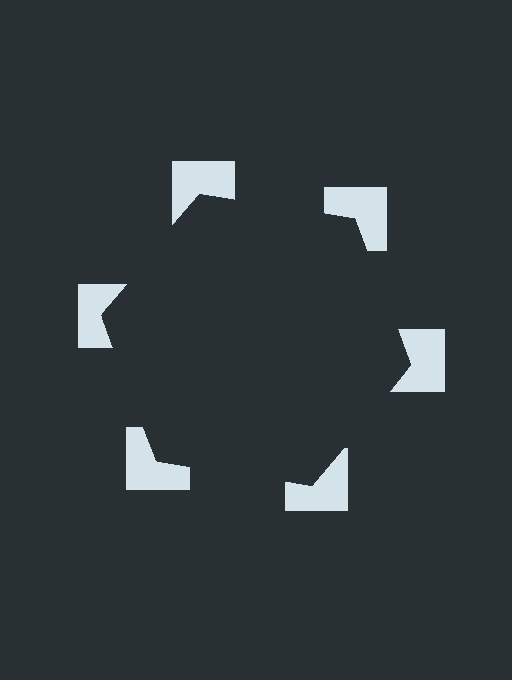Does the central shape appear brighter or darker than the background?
It typically appears slightly darker than the background, even though no actual brightness change is drawn.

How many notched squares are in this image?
There are 6 — one at each vertex of the illusory hexagon.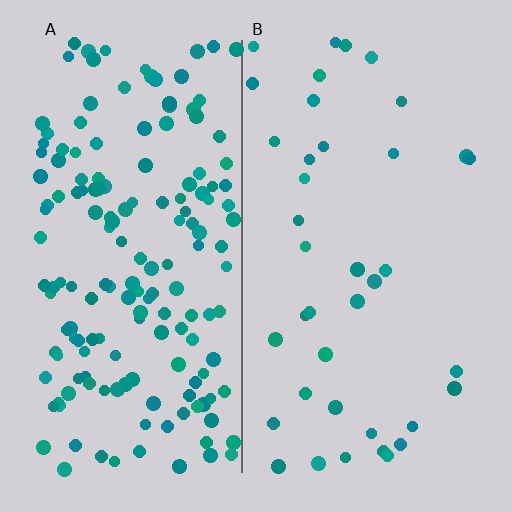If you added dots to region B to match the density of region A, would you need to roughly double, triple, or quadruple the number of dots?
Approximately quadruple.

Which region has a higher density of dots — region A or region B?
A (the left).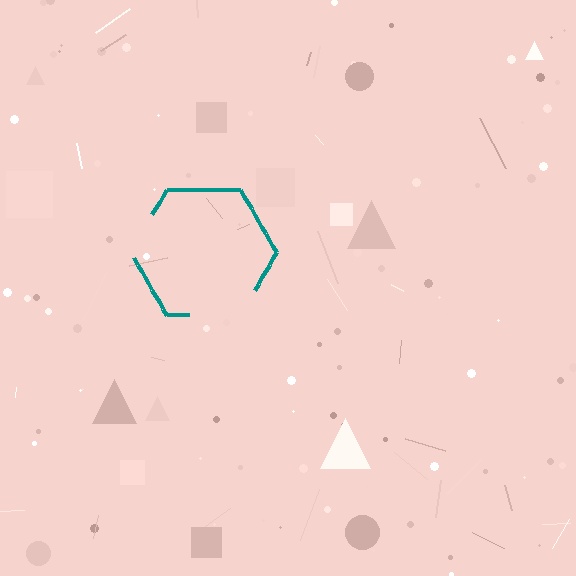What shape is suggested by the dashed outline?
The dashed outline suggests a hexagon.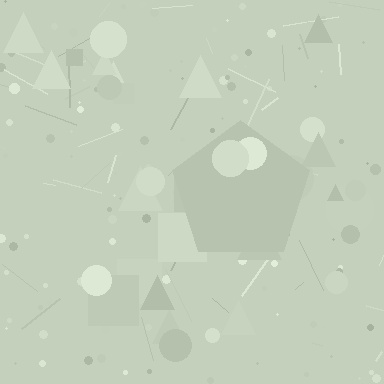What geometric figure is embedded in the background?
A pentagon is embedded in the background.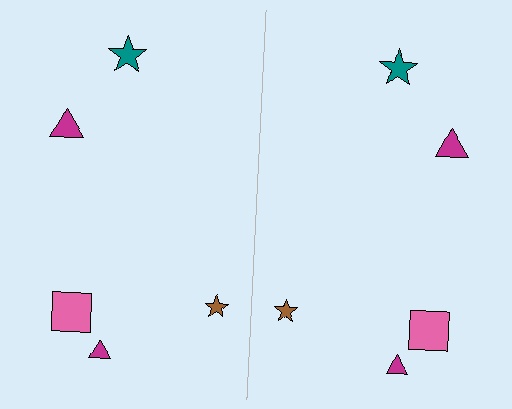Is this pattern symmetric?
Yes, this pattern has bilateral (reflection) symmetry.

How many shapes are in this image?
There are 10 shapes in this image.